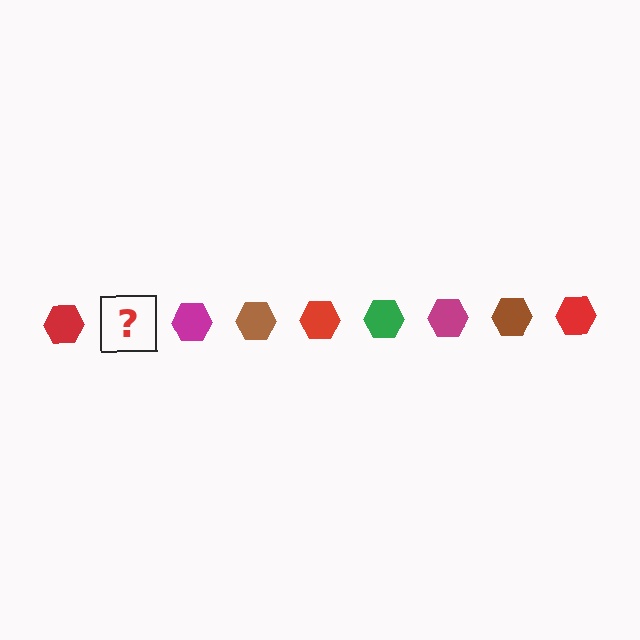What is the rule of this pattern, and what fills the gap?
The rule is that the pattern cycles through red, green, magenta, brown hexagons. The gap should be filled with a green hexagon.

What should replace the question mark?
The question mark should be replaced with a green hexagon.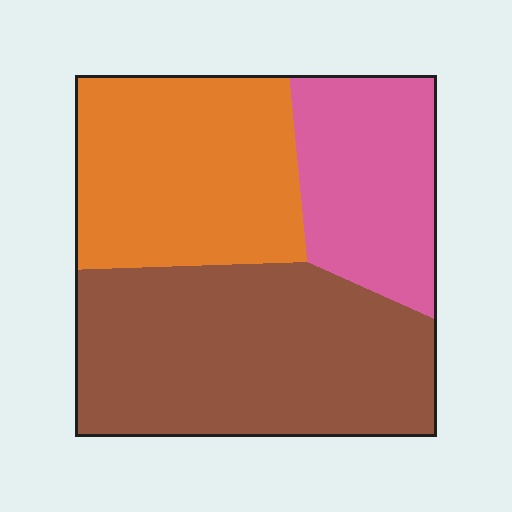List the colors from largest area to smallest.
From largest to smallest: brown, orange, pink.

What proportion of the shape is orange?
Orange takes up about one third (1/3) of the shape.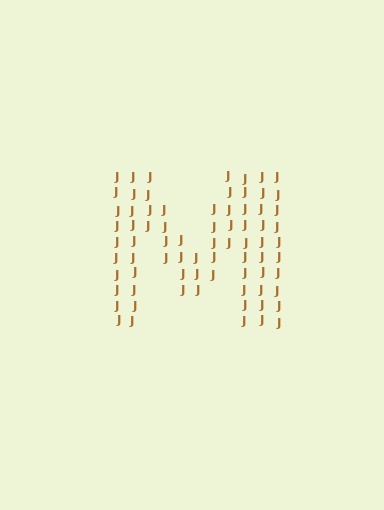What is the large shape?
The large shape is the letter M.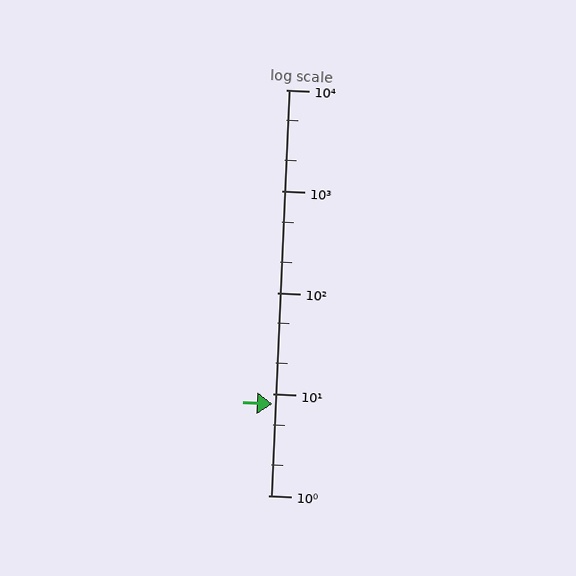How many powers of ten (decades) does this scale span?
The scale spans 4 decades, from 1 to 10000.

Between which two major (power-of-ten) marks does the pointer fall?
The pointer is between 1 and 10.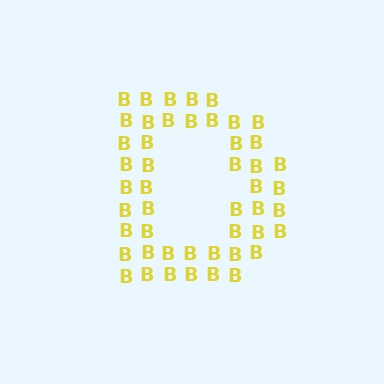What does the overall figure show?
The overall figure shows the letter D.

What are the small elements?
The small elements are letter B's.